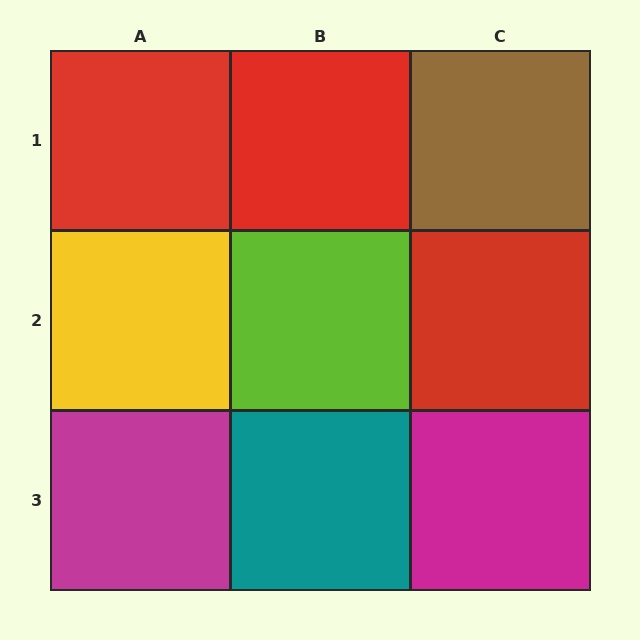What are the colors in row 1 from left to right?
Red, red, brown.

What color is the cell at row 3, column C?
Magenta.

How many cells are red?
3 cells are red.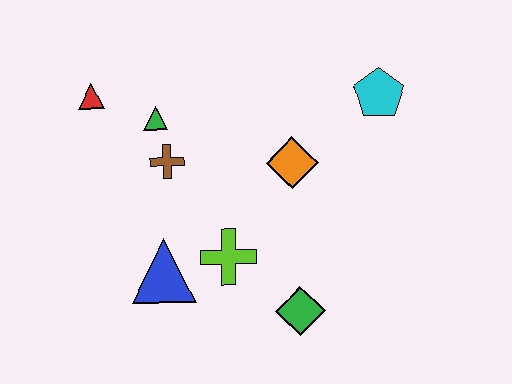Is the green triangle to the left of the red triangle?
No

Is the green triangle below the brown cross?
No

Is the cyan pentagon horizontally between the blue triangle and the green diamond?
No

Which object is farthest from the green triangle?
The green diamond is farthest from the green triangle.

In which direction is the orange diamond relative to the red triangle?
The orange diamond is to the right of the red triangle.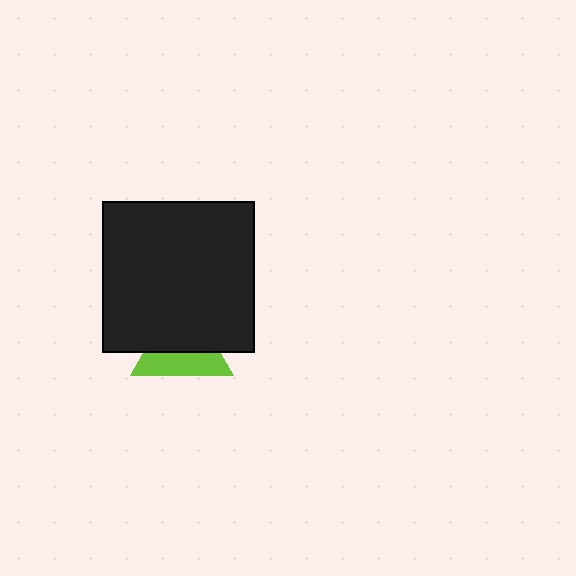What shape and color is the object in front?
The object in front is a black square.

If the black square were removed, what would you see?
You would see the complete lime triangle.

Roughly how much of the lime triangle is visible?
A small part of it is visible (roughly 43%).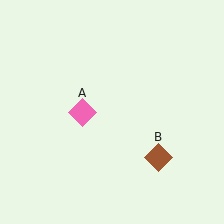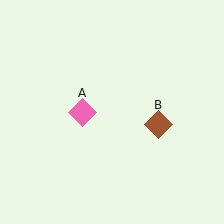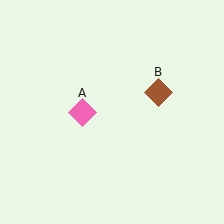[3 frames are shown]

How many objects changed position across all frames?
1 object changed position: brown diamond (object B).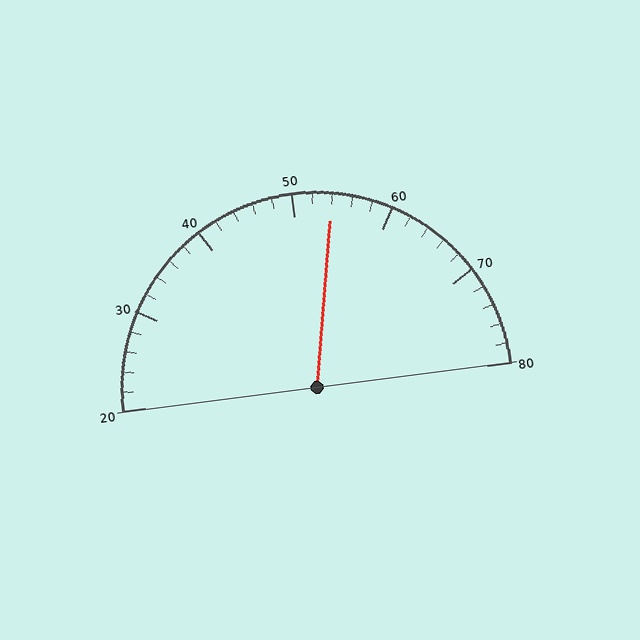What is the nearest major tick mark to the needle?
The nearest major tick mark is 50.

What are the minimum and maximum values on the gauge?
The gauge ranges from 20 to 80.